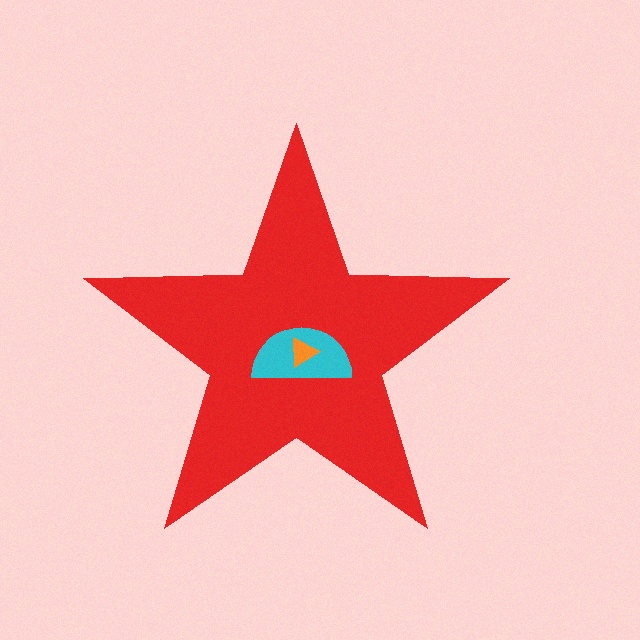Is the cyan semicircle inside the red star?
Yes.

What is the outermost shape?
The red star.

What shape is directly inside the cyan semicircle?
The orange triangle.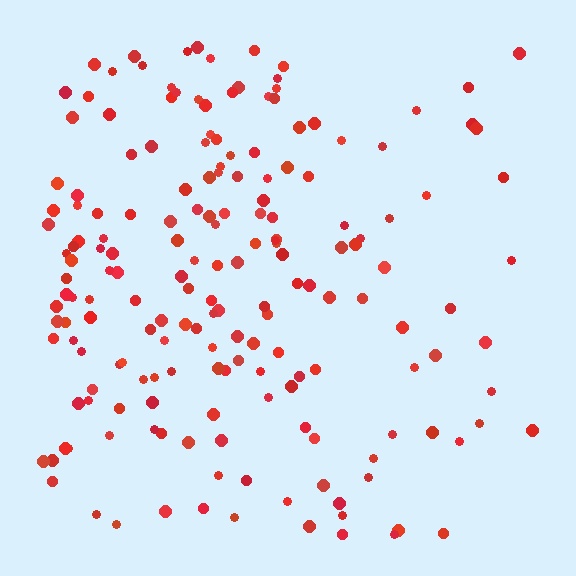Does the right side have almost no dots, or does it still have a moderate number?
Still a moderate number, just noticeably fewer than the left.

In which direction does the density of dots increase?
From right to left, with the left side densest.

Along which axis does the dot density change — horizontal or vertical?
Horizontal.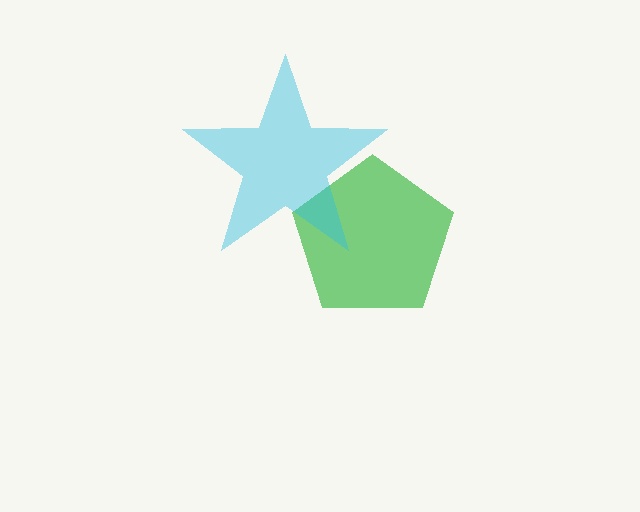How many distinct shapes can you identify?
There are 2 distinct shapes: a green pentagon, a cyan star.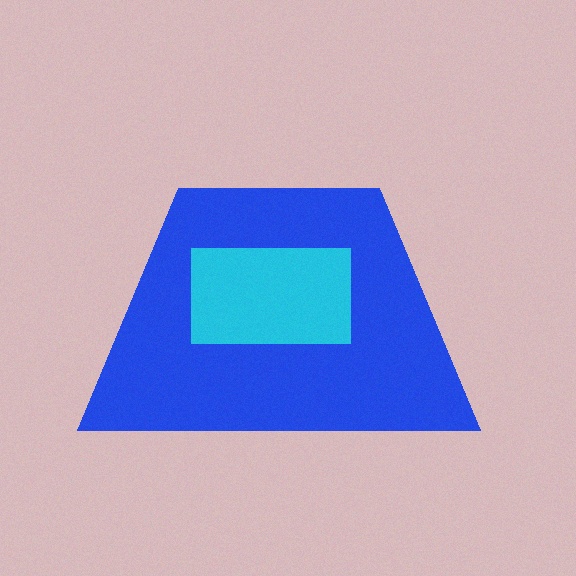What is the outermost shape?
The blue trapezoid.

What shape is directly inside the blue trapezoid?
The cyan rectangle.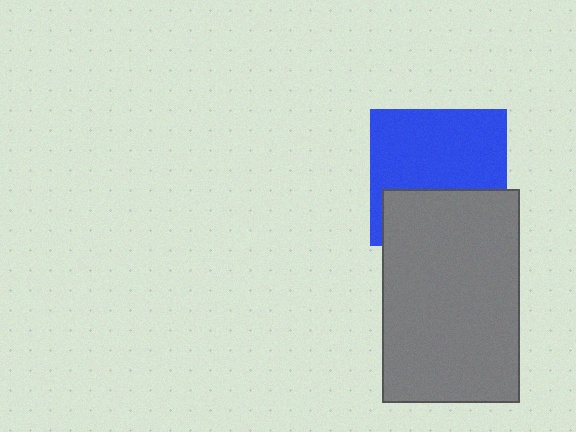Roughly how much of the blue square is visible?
About half of it is visible (roughly 62%).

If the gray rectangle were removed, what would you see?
You would see the complete blue square.